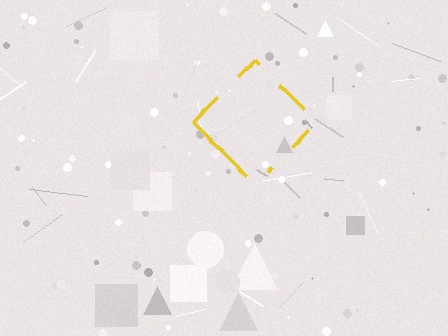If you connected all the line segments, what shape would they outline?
They would outline a diamond.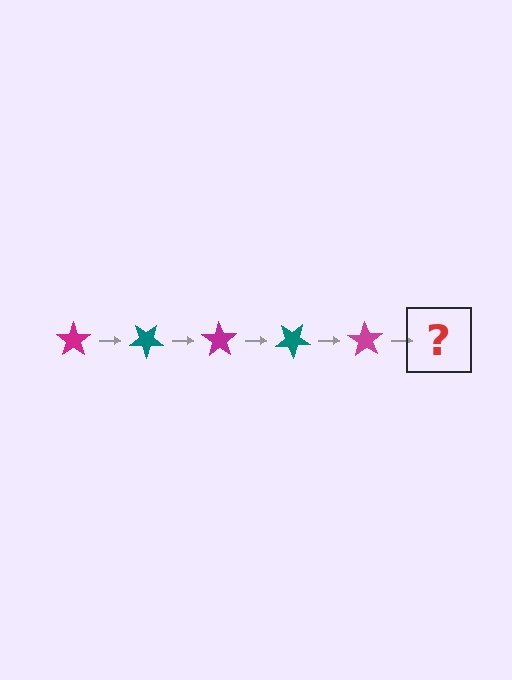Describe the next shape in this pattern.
It should be a teal star, rotated 175 degrees from the start.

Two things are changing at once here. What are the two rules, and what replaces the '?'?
The two rules are that it rotates 35 degrees each step and the color cycles through magenta and teal. The '?' should be a teal star, rotated 175 degrees from the start.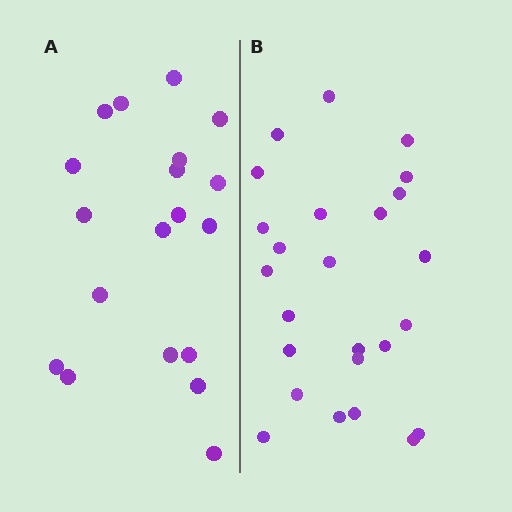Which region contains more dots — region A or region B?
Region B (the right region) has more dots.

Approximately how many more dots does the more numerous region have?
Region B has about 6 more dots than region A.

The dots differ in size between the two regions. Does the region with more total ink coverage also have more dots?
No. Region A has more total ink coverage because its dots are larger, but region B actually contains more individual dots. Total area can be misleading — the number of items is what matters here.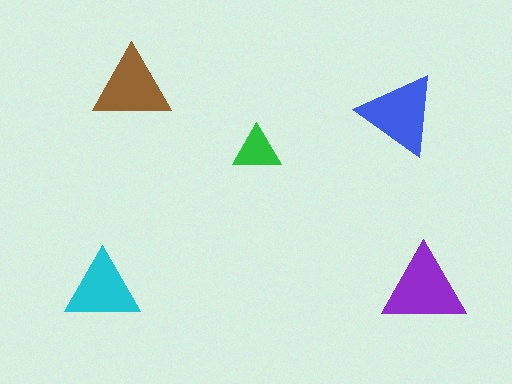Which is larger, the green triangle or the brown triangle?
The brown one.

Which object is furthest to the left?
The cyan triangle is leftmost.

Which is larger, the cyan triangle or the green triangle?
The cyan one.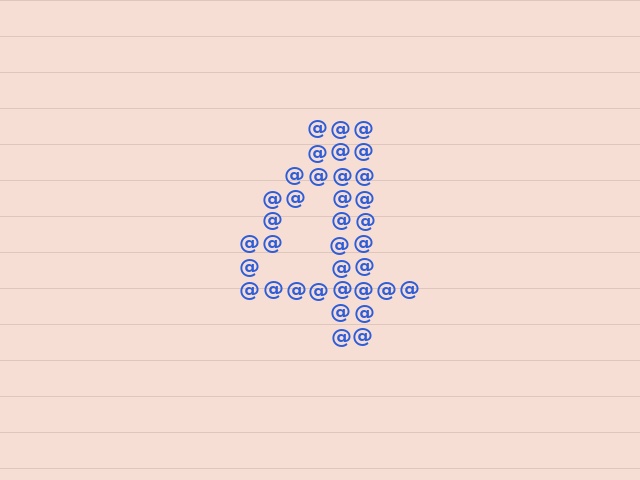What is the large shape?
The large shape is the digit 4.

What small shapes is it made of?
It is made of small at signs.